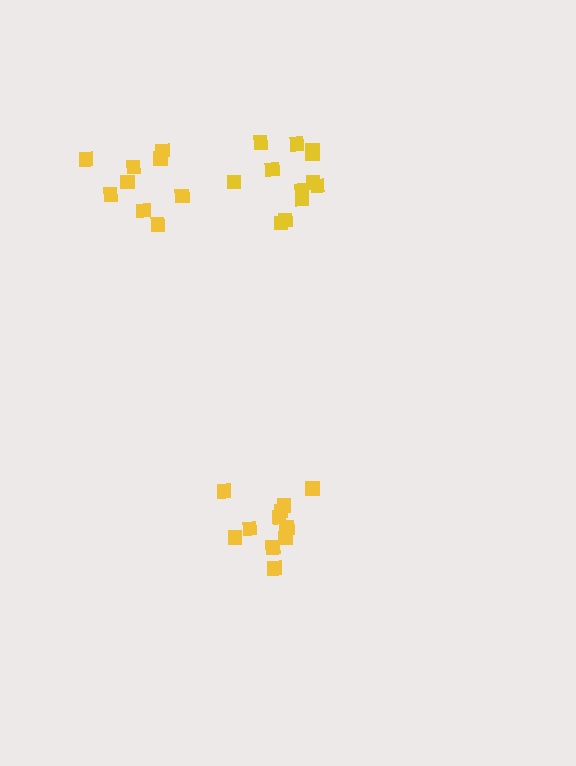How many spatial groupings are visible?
There are 3 spatial groupings.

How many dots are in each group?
Group 1: 12 dots, Group 2: 12 dots, Group 3: 9 dots (33 total).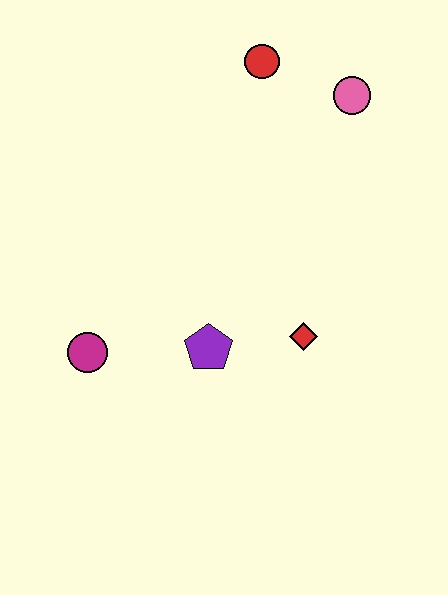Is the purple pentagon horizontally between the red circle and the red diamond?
No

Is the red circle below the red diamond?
No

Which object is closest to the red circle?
The pink circle is closest to the red circle.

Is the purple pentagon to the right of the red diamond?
No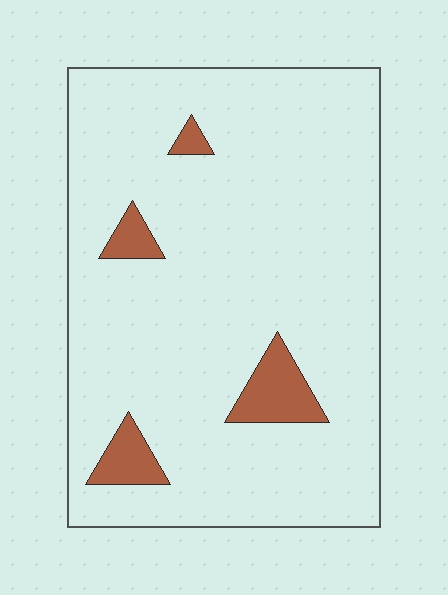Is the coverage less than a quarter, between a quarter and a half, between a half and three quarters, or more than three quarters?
Less than a quarter.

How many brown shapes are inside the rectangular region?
4.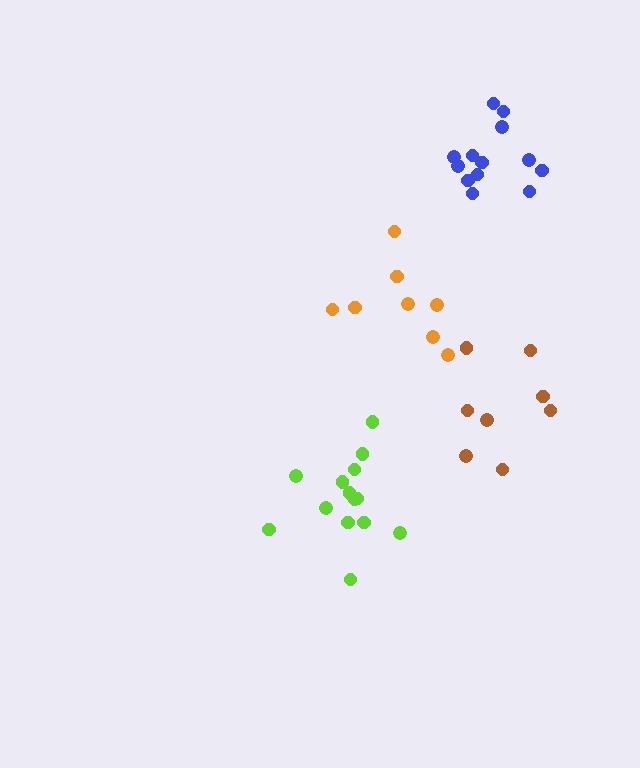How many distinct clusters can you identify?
There are 4 distinct clusters.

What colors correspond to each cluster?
The clusters are colored: orange, lime, blue, brown.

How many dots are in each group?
Group 1: 8 dots, Group 2: 14 dots, Group 3: 13 dots, Group 4: 8 dots (43 total).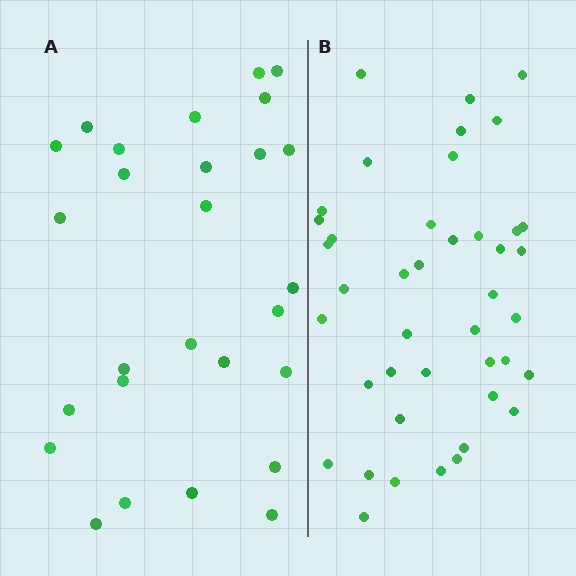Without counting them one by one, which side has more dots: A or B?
Region B (the right region) has more dots.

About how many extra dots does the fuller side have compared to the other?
Region B has approximately 15 more dots than region A.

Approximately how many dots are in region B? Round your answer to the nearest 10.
About 40 dots. (The exact count is 42, which rounds to 40.)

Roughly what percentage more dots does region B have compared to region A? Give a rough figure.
About 55% more.